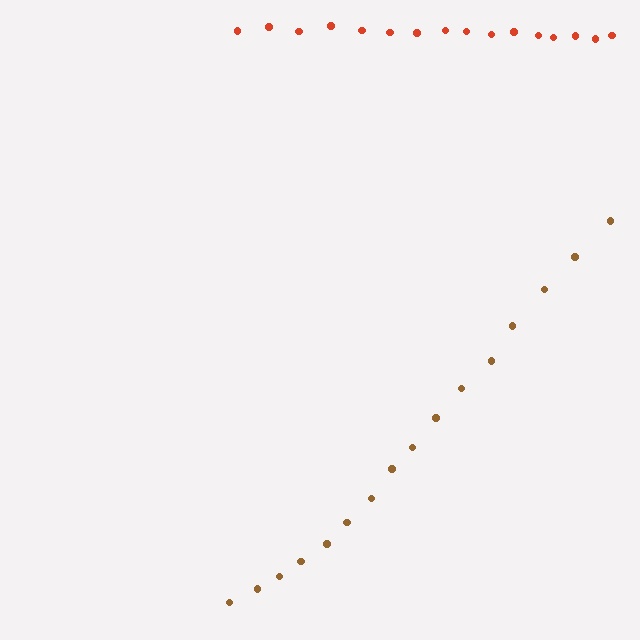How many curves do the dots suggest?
There are 2 distinct paths.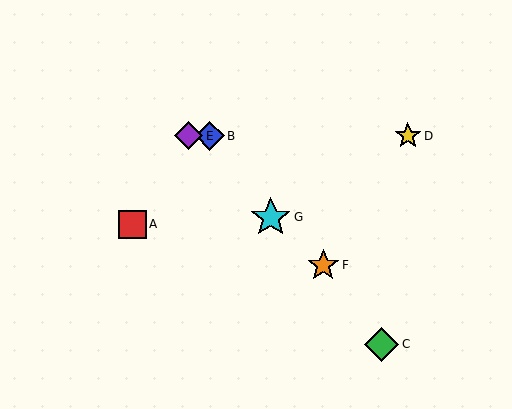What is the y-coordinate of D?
Object D is at y≈136.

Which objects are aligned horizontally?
Objects B, D, E are aligned horizontally.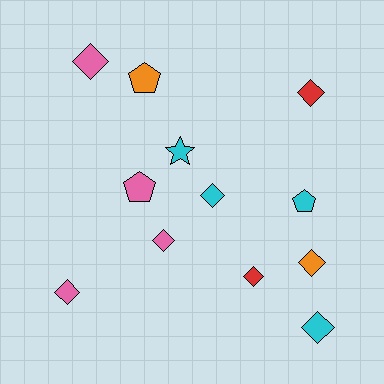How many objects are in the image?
There are 12 objects.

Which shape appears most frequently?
Diamond, with 8 objects.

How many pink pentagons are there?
There is 1 pink pentagon.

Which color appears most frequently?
Pink, with 4 objects.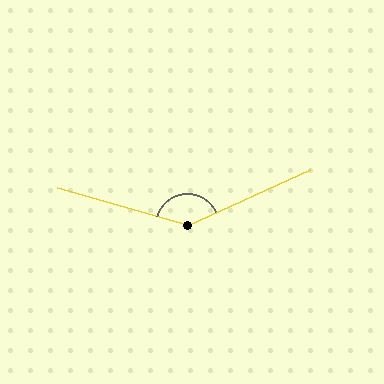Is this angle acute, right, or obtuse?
It is obtuse.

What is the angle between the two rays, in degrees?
Approximately 139 degrees.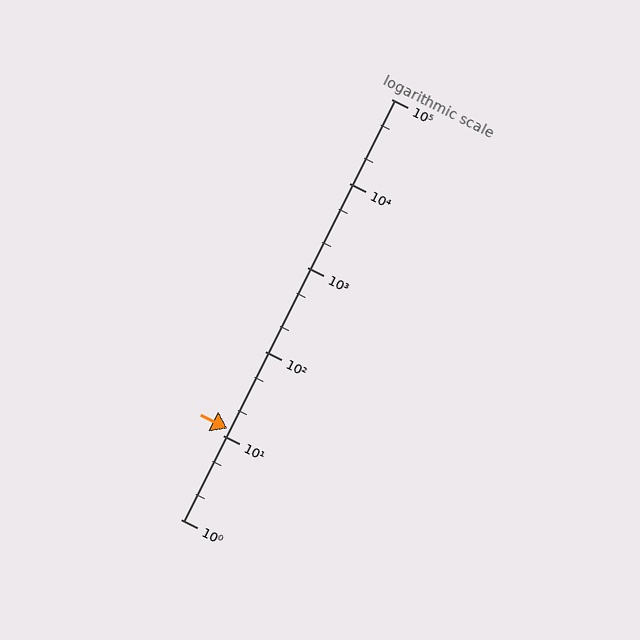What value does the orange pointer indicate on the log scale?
The pointer indicates approximately 12.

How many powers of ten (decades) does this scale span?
The scale spans 5 decades, from 1 to 100000.